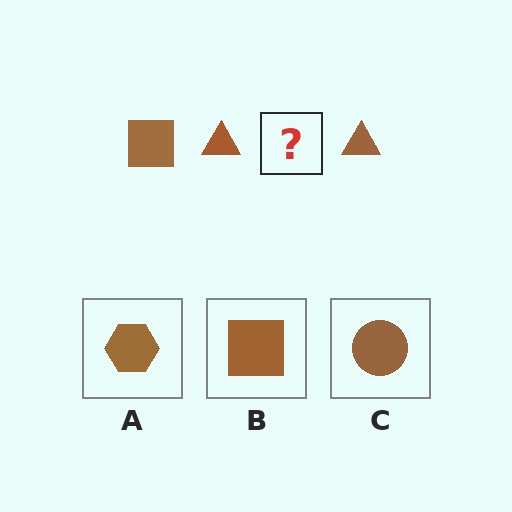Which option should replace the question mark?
Option B.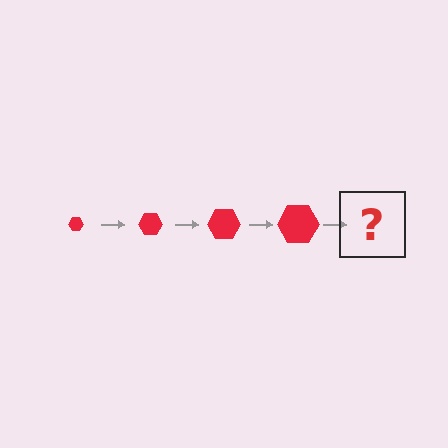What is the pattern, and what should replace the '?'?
The pattern is that the hexagon gets progressively larger each step. The '?' should be a red hexagon, larger than the previous one.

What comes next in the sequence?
The next element should be a red hexagon, larger than the previous one.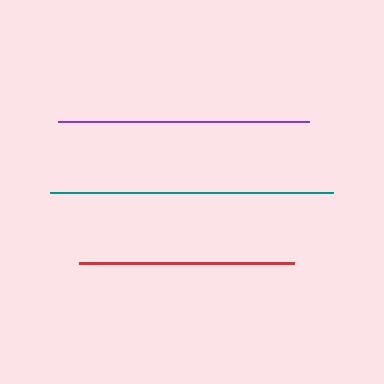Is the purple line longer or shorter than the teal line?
The teal line is longer than the purple line.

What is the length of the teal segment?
The teal segment is approximately 283 pixels long.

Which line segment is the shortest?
The red line is the shortest at approximately 215 pixels.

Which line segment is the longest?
The teal line is the longest at approximately 283 pixels.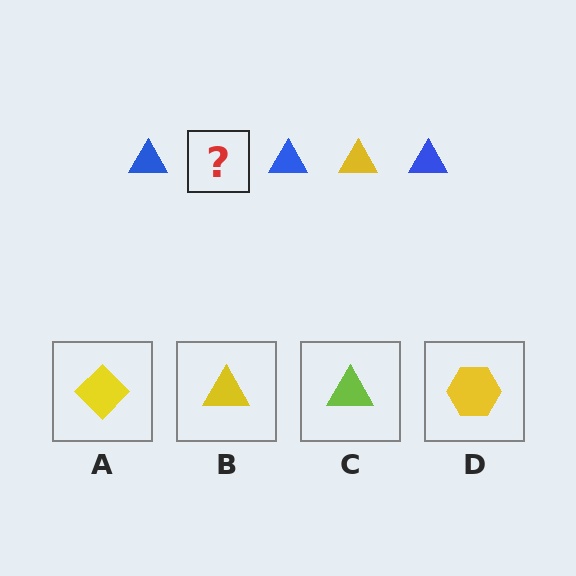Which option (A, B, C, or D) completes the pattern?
B.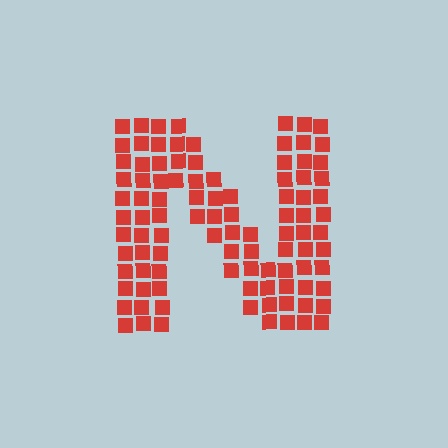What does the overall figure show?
The overall figure shows the letter N.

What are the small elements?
The small elements are squares.